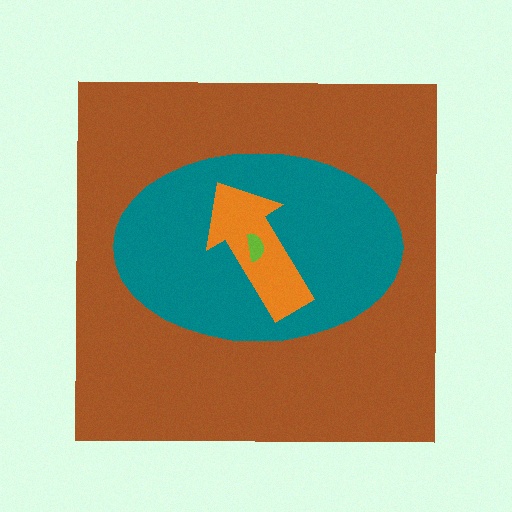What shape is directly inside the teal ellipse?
The orange arrow.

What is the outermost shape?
The brown square.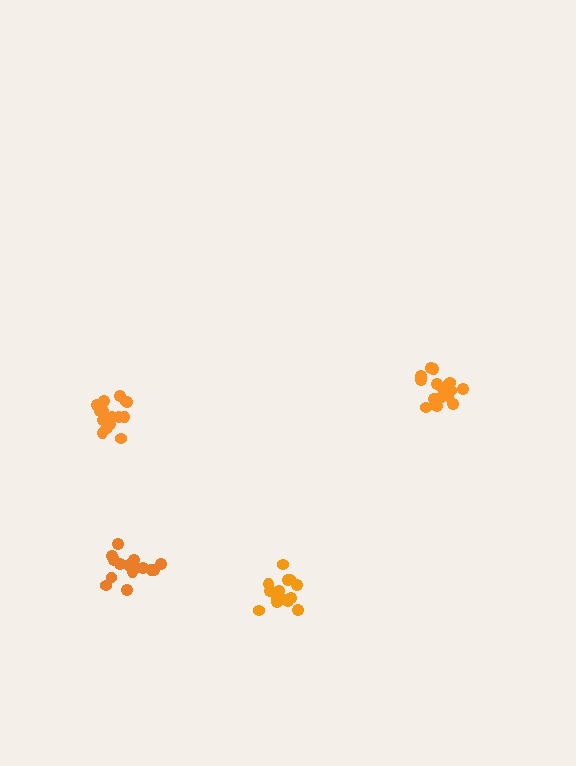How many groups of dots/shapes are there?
There are 4 groups.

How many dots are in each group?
Group 1: 14 dots, Group 2: 18 dots, Group 3: 16 dots, Group 4: 17 dots (65 total).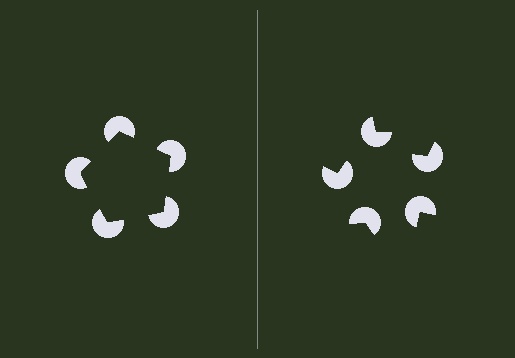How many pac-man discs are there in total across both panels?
10 — 5 on each side.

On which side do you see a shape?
An illusory pentagon appears on the left side. On the right side the wedge cuts are rotated, so no coherent shape forms.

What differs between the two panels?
The pac-man discs are positioned identically on both sides; only the wedge orientations differ. On the left they align to a pentagon; on the right they are misaligned.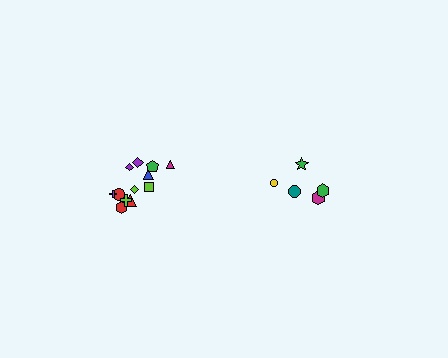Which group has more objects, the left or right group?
The left group.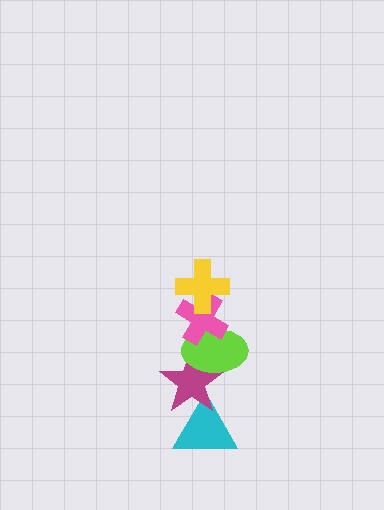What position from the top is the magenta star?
The magenta star is 4th from the top.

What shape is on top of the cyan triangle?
The magenta star is on top of the cyan triangle.